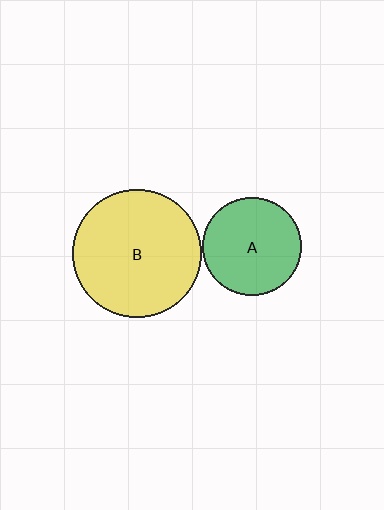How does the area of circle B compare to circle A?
Approximately 1.7 times.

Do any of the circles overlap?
No, none of the circles overlap.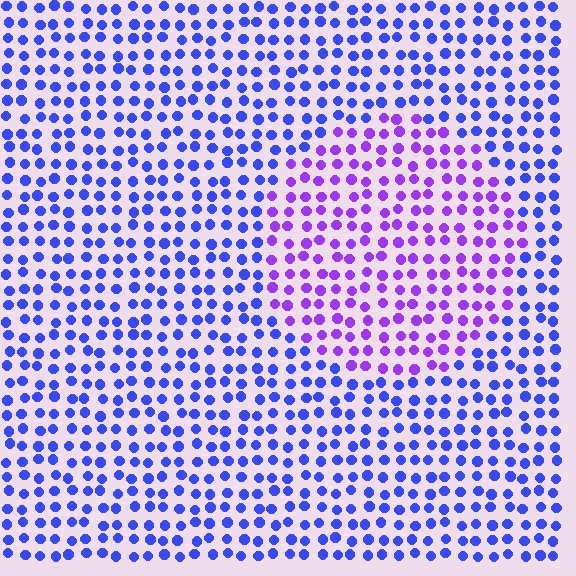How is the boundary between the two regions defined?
The boundary is defined purely by a slight shift in hue (about 40 degrees). Spacing, size, and orientation are identical on both sides.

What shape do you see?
I see a circle.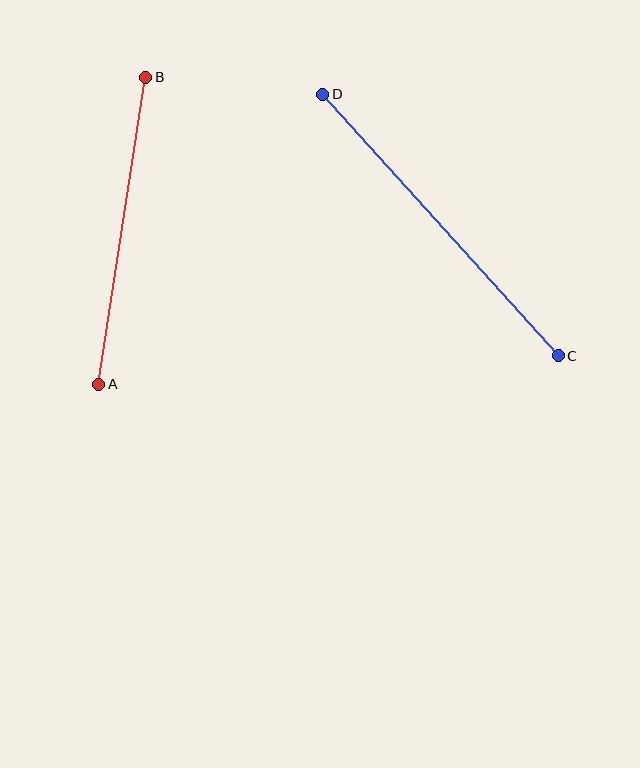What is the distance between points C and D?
The distance is approximately 352 pixels.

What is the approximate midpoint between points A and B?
The midpoint is at approximately (122, 231) pixels.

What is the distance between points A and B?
The distance is approximately 310 pixels.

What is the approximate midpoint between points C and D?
The midpoint is at approximately (440, 225) pixels.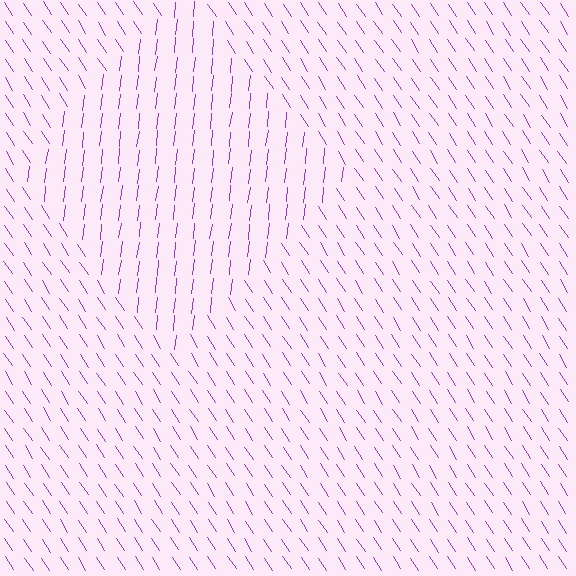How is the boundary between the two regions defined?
The boundary is defined purely by a change in line orientation (approximately 40 degrees difference). All lines are the same color and thickness.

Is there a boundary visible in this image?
Yes, there is a texture boundary formed by a change in line orientation.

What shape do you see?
I see a diamond.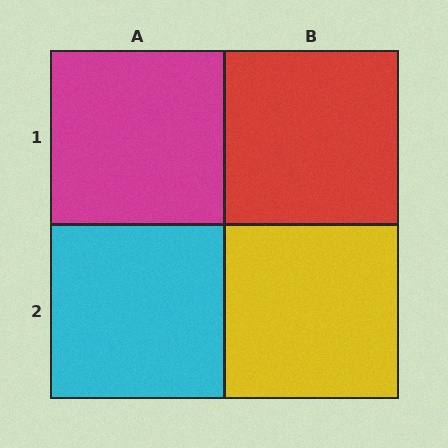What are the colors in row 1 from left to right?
Magenta, red.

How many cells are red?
1 cell is red.